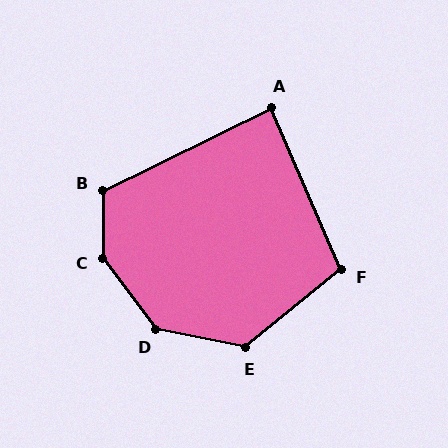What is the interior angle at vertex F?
Approximately 106 degrees (obtuse).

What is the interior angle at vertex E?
Approximately 129 degrees (obtuse).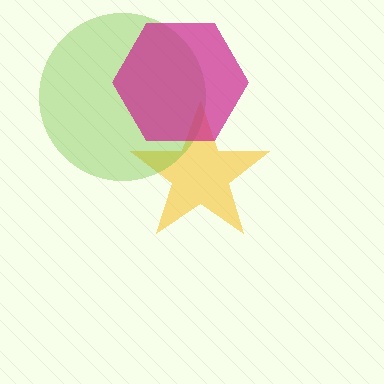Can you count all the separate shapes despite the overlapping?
Yes, there are 3 separate shapes.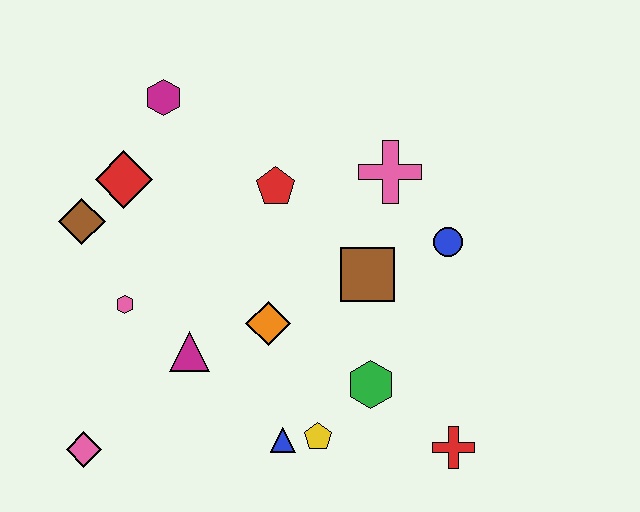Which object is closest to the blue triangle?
The yellow pentagon is closest to the blue triangle.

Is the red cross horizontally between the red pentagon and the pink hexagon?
No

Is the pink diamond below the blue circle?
Yes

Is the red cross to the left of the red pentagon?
No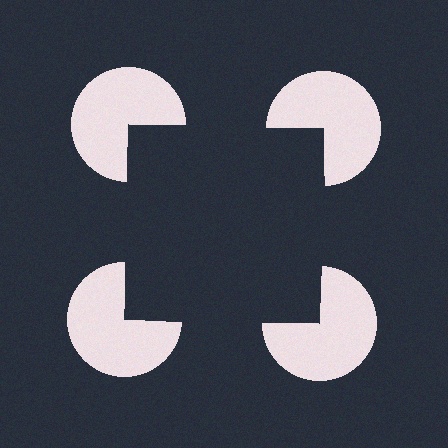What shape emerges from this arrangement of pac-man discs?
An illusory square — its edges are inferred from the aligned wedge cuts in the pac-man discs, not physically drawn.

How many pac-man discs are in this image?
There are 4 — one at each vertex of the illusory square.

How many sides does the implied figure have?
4 sides.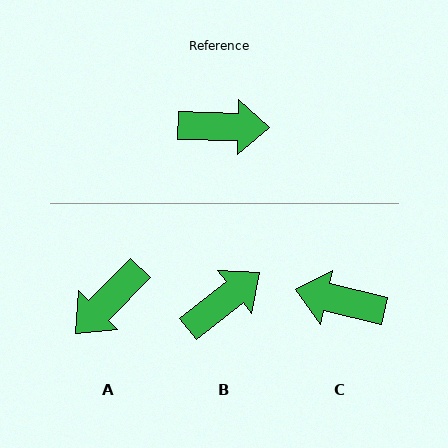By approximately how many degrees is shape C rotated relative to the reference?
Approximately 168 degrees counter-clockwise.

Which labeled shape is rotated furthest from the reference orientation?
C, about 168 degrees away.